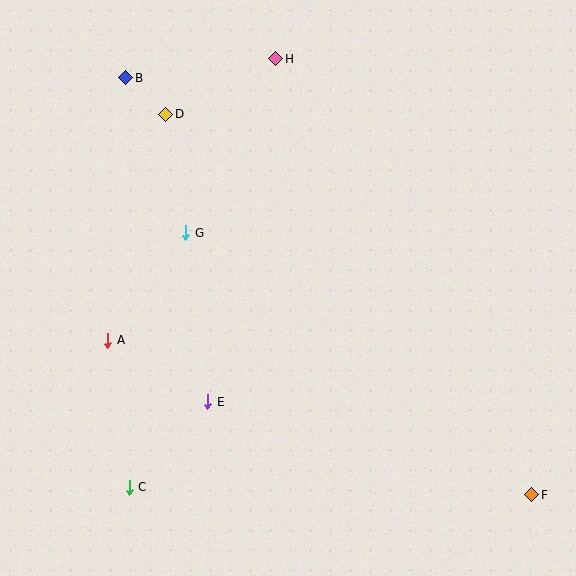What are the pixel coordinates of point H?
Point H is at (276, 59).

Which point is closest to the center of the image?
Point G at (186, 233) is closest to the center.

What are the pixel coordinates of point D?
Point D is at (166, 114).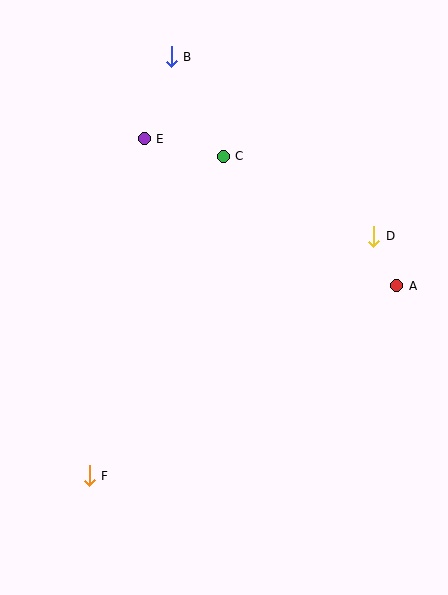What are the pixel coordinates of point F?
Point F is at (89, 476).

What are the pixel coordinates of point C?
Point C is at (223, 156).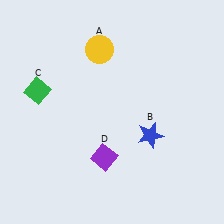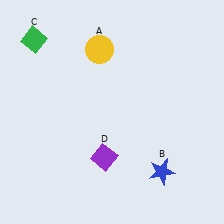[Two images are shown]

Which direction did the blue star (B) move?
The blue star (B) moved down.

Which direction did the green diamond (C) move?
The green diamond (C) moved up.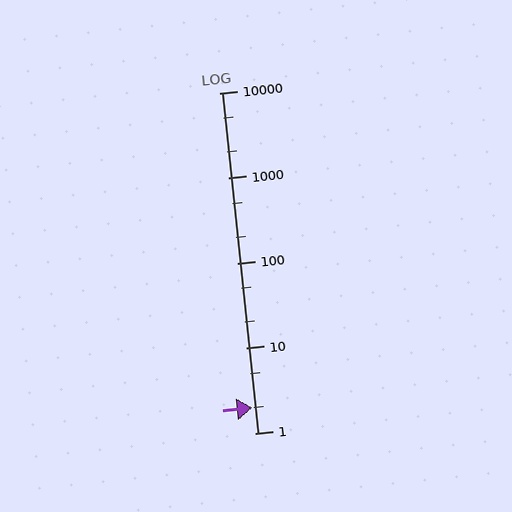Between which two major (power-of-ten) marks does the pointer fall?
The pointer is between 1 and 10.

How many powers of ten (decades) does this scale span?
The scale spans 4 decades, from 1 to 10000.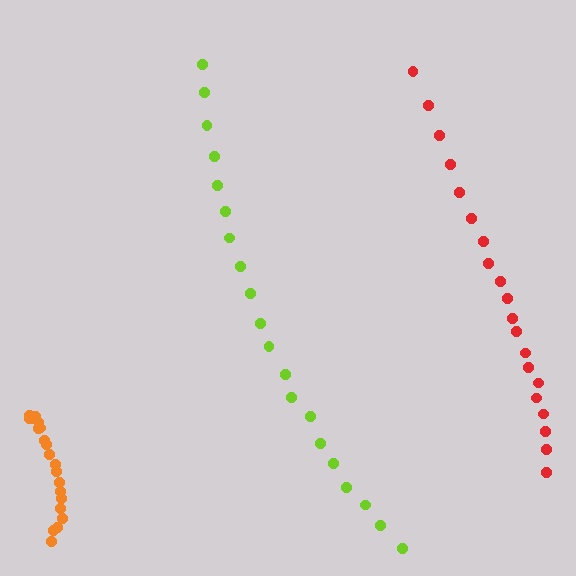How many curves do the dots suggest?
There are 3 distinct paths.